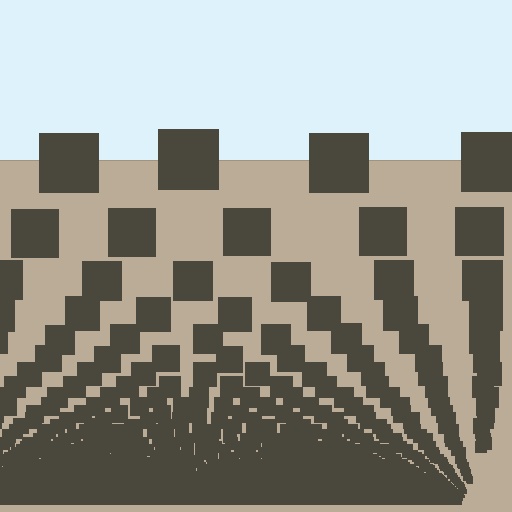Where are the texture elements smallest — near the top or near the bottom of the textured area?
Near the bottom.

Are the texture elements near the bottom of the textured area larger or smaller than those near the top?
Smaller. The gradient is inverted — elements near the bottom are smaller and denser.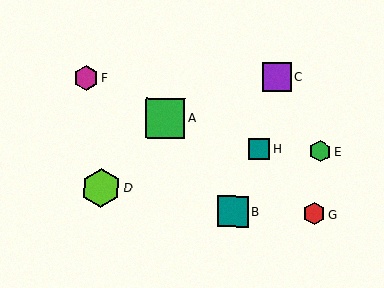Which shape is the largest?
The green square (labeled A) is the largest.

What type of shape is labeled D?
Shape D is a lime hexagon.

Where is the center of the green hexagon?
The center of the green hexagon is at (320, 151).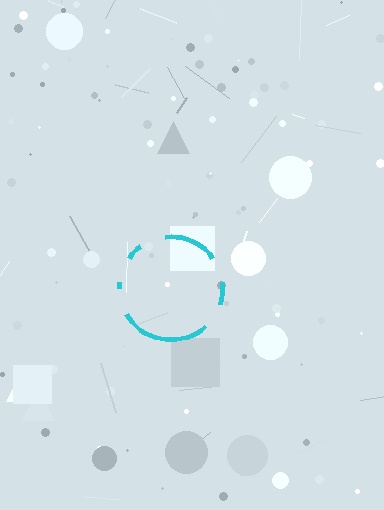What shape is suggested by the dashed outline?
The dashed outline suggests a circle.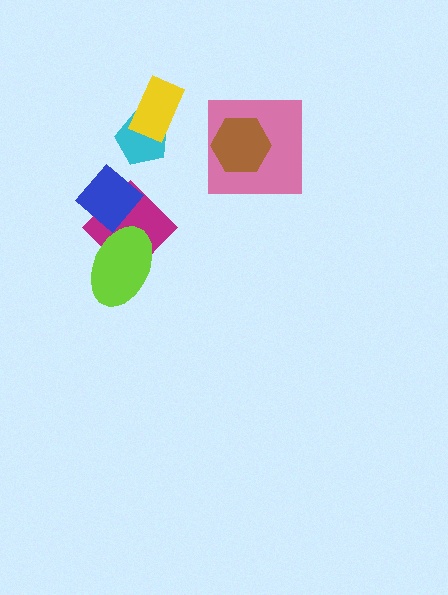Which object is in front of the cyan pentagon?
The yellow rectangle is in front of the cyan pentagon.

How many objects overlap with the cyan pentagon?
1 object overlaps with the cyan pentagon.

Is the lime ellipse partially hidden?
No, no other shape covers it.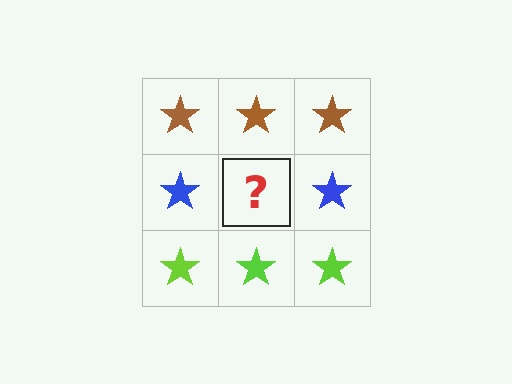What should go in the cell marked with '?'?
The missing cell should contain a blue star.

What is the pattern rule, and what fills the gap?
The rule is that each row has a consistent color. The gap should be filled with a blue star.